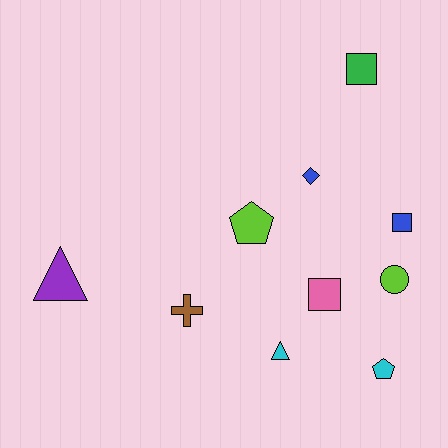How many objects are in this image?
There are 10 objects.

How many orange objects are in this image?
There are no orange objects.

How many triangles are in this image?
There are 2 triangles.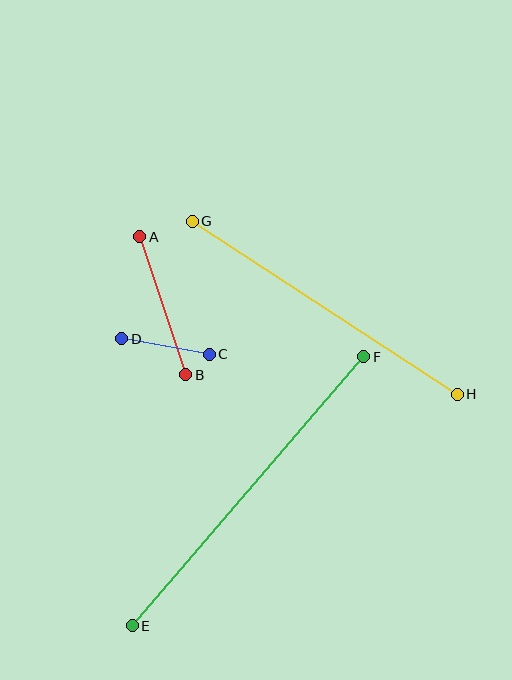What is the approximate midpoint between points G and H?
The midpoint is at approximately (325, 308) pixels.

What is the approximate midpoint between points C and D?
The midpoint is at approximately (165, 346) pixels.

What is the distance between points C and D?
The distance is approximately 89 pixels.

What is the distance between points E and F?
The distance is approximately 355 pixels.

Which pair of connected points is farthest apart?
Points E and F are farthest apart.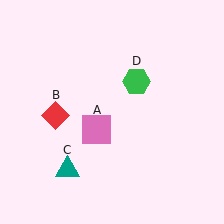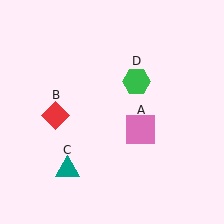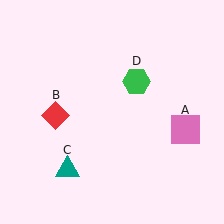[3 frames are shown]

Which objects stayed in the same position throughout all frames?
Red diamond (object B) and teal triangle (object C) and green hexagon (object D) remained stationary.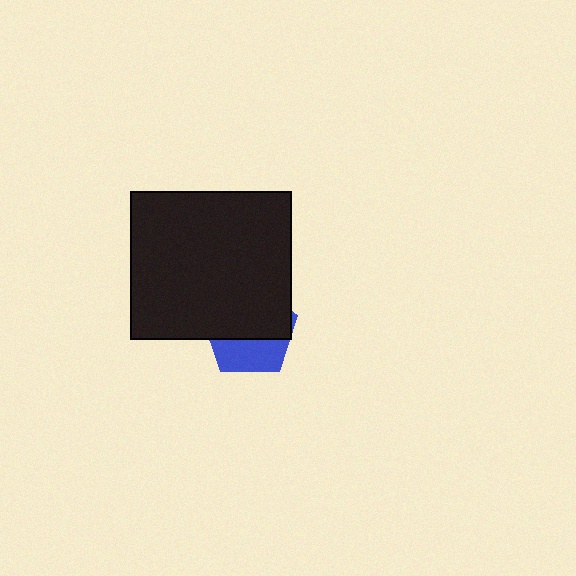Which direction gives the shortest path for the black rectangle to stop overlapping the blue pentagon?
Moving up gives the shortest separation.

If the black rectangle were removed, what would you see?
You would see the complete blue pentagon.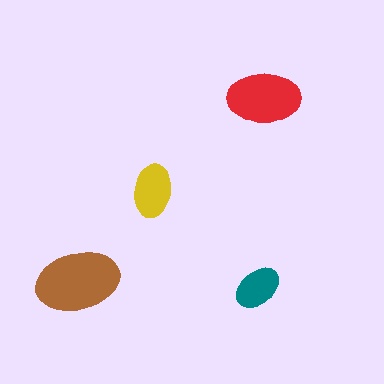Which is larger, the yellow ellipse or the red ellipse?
The red one.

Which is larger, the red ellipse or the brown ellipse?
The brown one.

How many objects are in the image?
There are 4 objects in the image.